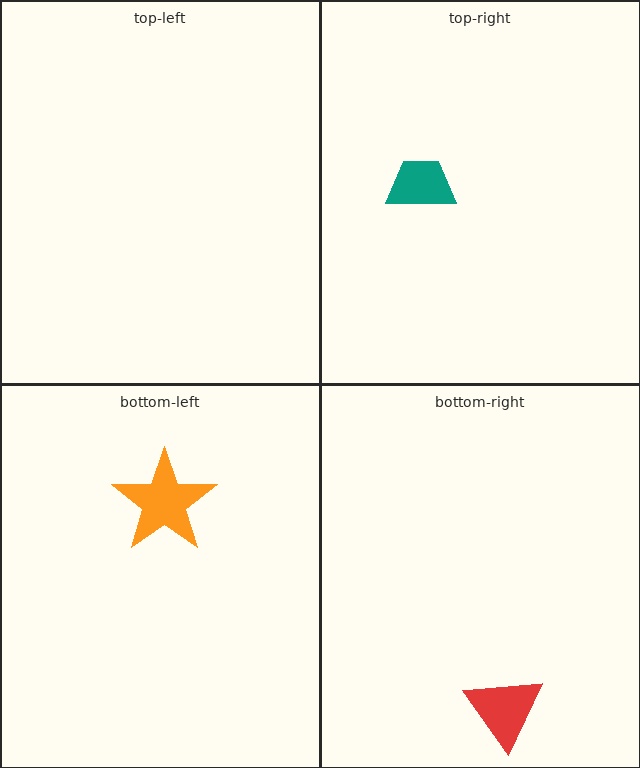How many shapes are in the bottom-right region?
1.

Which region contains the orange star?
The bottom-left region.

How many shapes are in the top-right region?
1.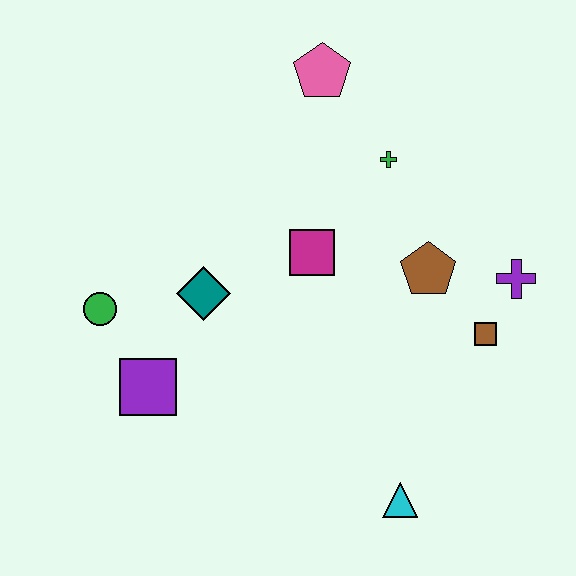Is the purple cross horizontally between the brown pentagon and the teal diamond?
No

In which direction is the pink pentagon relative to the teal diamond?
The pink pentagon is above the teal diamond.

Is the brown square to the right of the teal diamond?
Yes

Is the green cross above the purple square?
Yes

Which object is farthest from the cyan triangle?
The pink pentagon is farthest from the cyan triangle.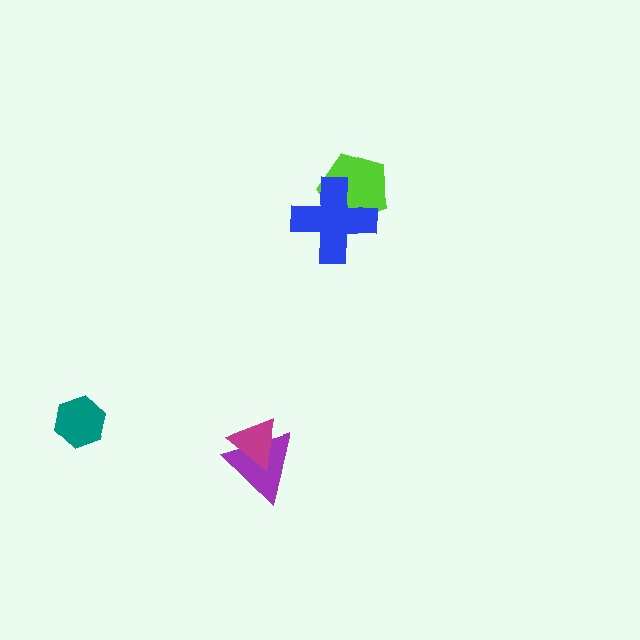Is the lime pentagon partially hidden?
Yes, it is partially covered by another shape.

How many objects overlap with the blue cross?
1 object overlaps with the blue cross.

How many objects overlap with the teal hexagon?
0 objects overlap with the teal hexagon.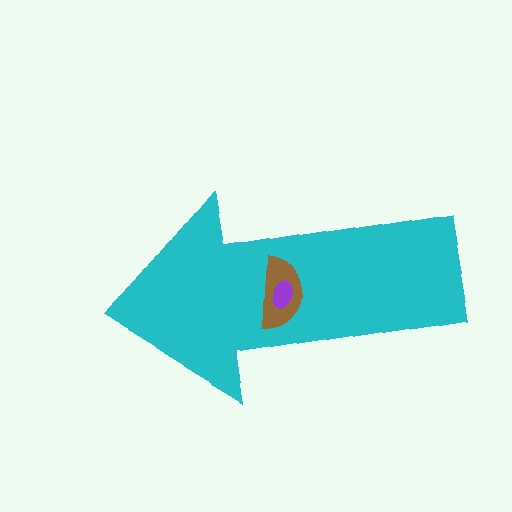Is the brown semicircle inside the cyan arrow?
Yes.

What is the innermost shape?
The purple ellipse.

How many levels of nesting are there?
3.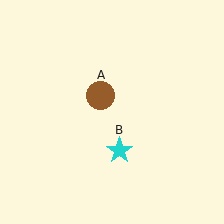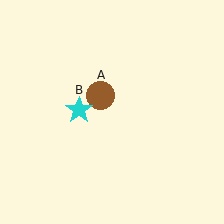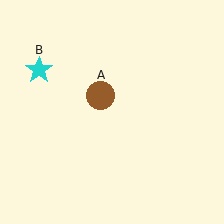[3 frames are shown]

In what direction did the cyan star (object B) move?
The cyan star (object B) moved up and to the left.